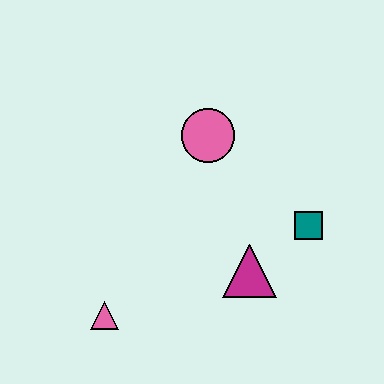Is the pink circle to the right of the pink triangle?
Yes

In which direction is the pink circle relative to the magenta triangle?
The pink circle is above the magenta triangle.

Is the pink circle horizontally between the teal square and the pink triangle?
Yes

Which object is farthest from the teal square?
The pink triangle is farthest from the teal square.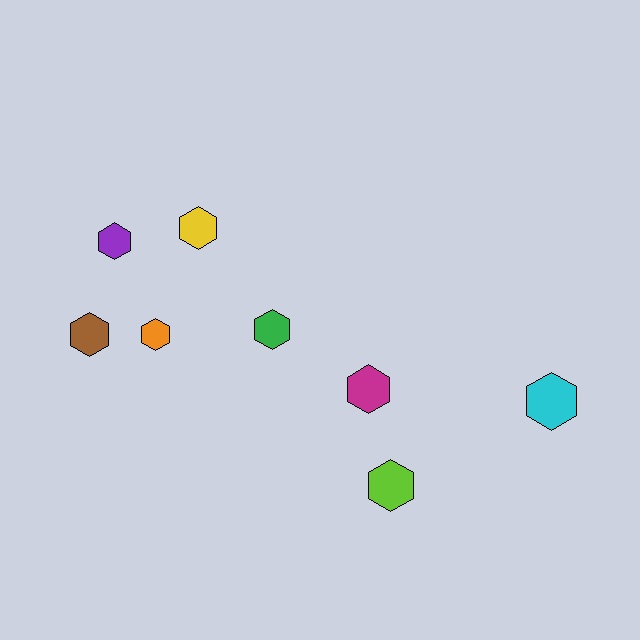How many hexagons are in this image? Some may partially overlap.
There are 8 hexagons.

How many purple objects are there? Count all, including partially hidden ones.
There is 1 purple object.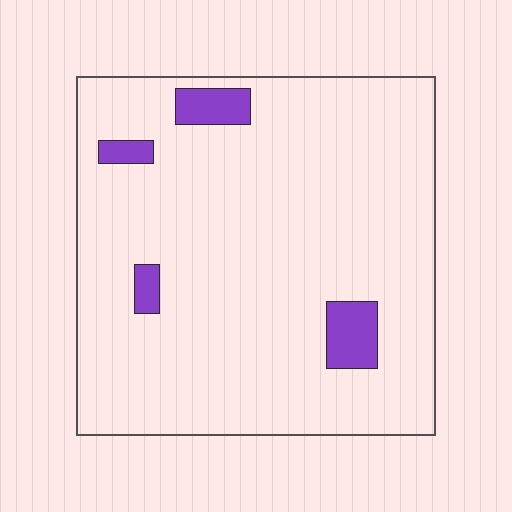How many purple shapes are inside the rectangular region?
4.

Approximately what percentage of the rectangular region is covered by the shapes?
Approximately 5%.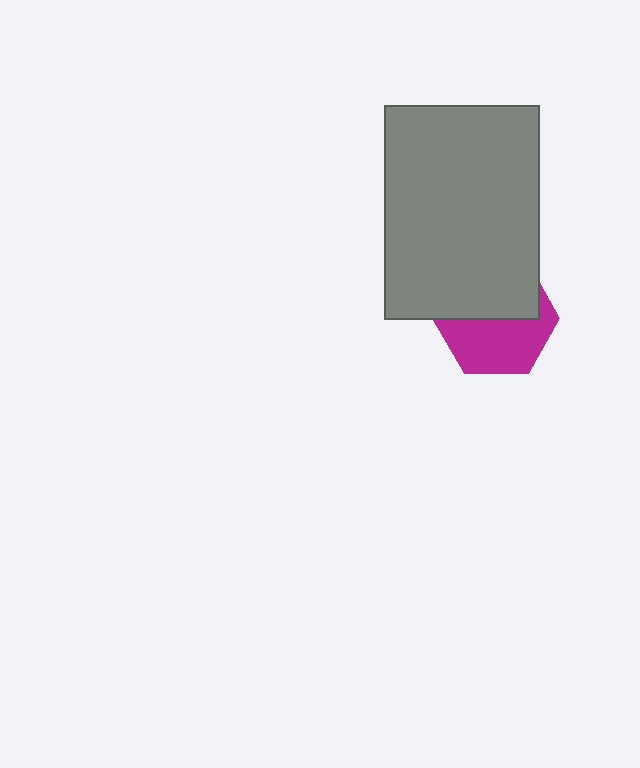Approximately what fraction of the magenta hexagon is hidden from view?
Roughly 48% of the magenta hexagon is hidden behind the gray rectangle.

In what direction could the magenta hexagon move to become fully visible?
The magenta hexagon could move down. That would shift it out from behind the gray rectangle entirely.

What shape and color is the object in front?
The object in front is a gray rectangle.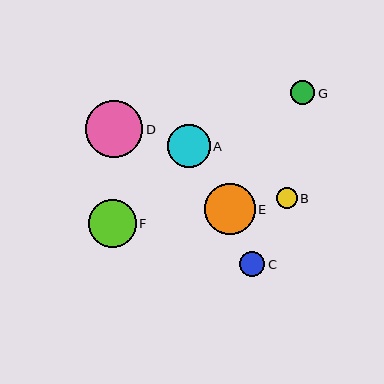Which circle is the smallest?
Circle B is the smallest with a size of approximately 21 pixels.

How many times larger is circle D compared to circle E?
Circle D is approximately 1.1 times the size of circle E.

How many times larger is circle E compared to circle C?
Circle E is approximately 2.1 times the size of circle C.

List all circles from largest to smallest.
From largest to smallest: D, E, F, A, C, G, B.